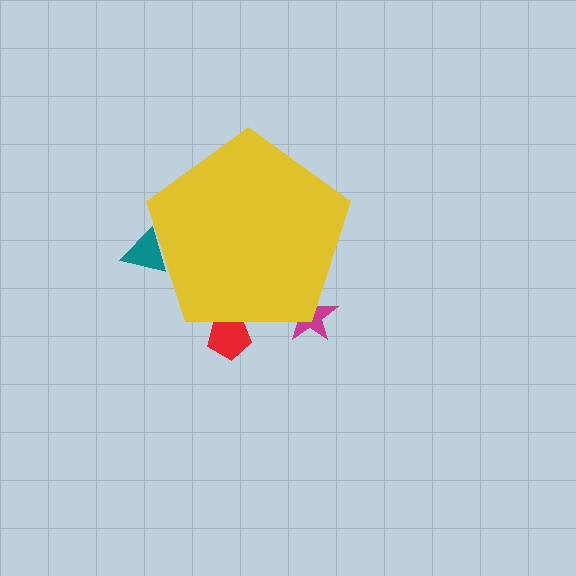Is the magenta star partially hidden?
Yes, the magenta star is partially hidden behind the yellow pentagon.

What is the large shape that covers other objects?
A yellow pentagon.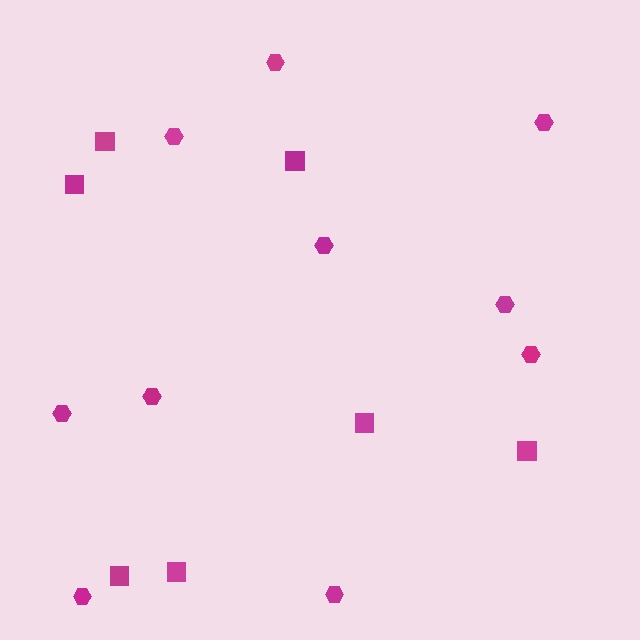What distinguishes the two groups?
There are 2 groups: one group of hexagons (10) and one group of squares (7).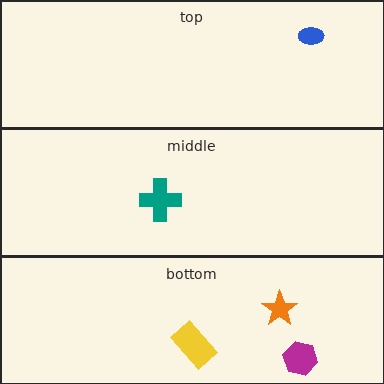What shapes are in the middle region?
The teal cross.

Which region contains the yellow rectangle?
The bottom region.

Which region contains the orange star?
The bottom region.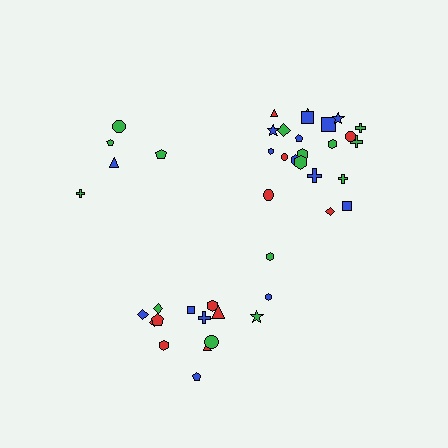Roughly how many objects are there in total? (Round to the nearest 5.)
Roughly 40 objects in total.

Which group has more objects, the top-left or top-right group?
The top-right group.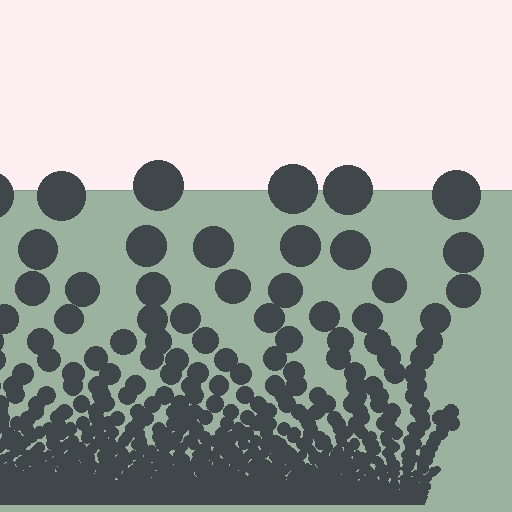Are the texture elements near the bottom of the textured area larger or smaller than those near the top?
Smaller. The gradient is inverted — elements near the bottom are smaller and denser.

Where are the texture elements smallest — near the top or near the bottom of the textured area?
Near the bottom.